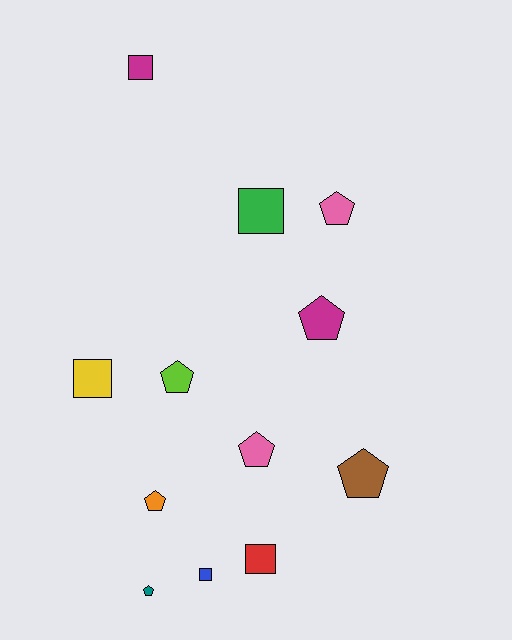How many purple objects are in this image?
There are no purple objects.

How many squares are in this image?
There are 5 squares.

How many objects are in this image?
There are 12 objects.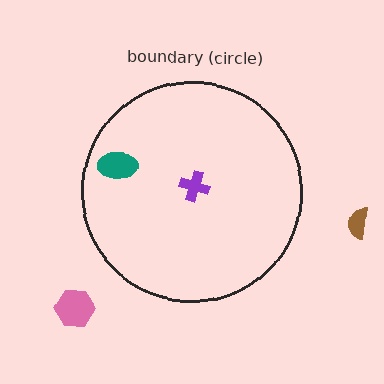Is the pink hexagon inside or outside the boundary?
Outside.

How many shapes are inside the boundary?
2 inside, 2 outside.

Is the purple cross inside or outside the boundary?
Inside.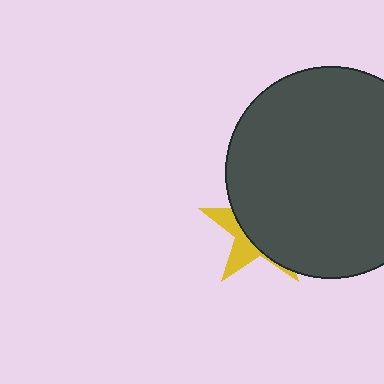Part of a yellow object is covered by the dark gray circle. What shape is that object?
It is a star.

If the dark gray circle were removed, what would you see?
You would see the complete yellow star.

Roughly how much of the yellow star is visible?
A small part of it is visible (roughly 32%).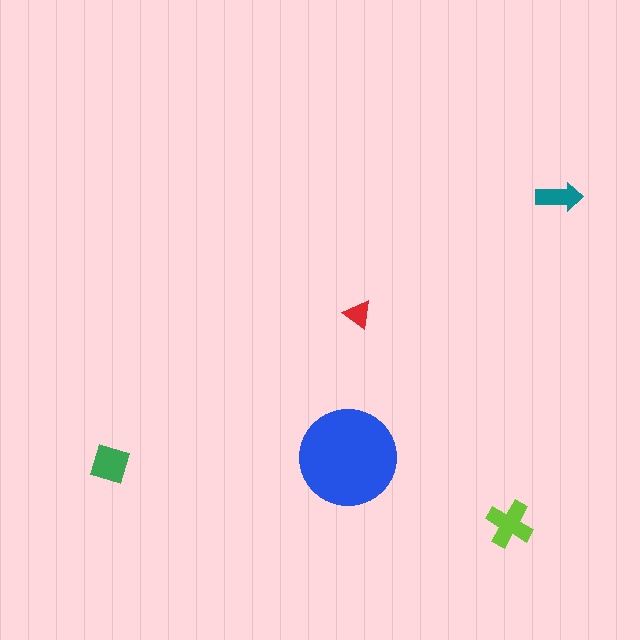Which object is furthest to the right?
The teal arrow is rightmost.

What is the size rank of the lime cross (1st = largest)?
2nd.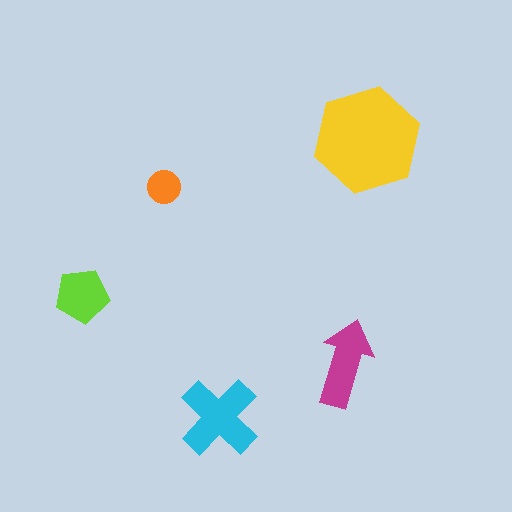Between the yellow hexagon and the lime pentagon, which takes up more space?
The yellow hexagon.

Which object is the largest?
The yellow hexagon.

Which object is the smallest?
The orange circle.